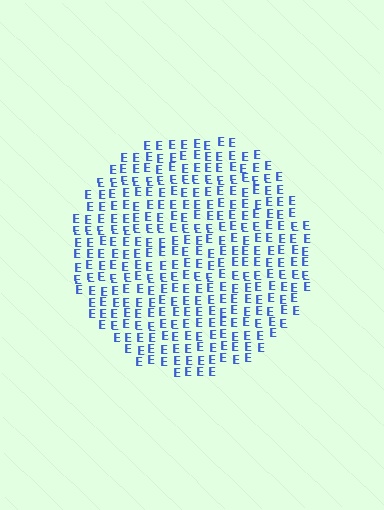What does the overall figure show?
The overall figure shows a circle.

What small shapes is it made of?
It is made of small letter E's.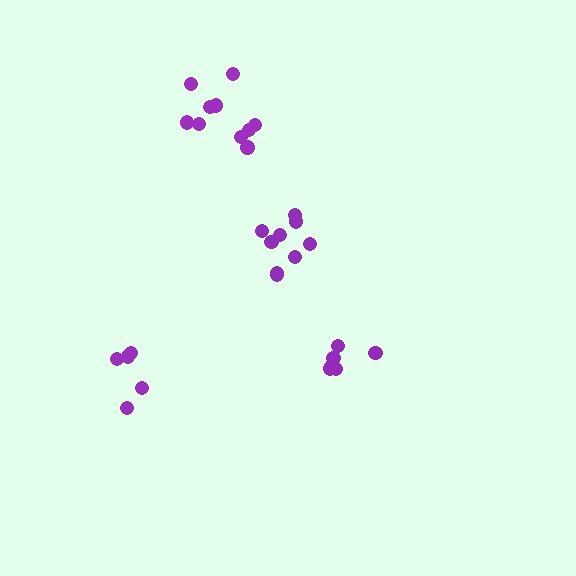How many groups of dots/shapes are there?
There are 4 groups.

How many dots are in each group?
Group 1: 6 dots, Group 2: 10 dots, Group 3: 5 dots, Group 4: 9 dots (30 total).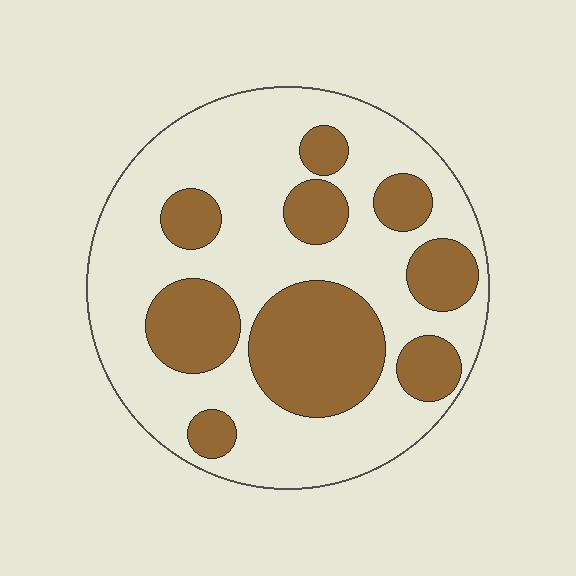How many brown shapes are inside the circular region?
9.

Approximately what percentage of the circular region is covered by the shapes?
Approximately 35%.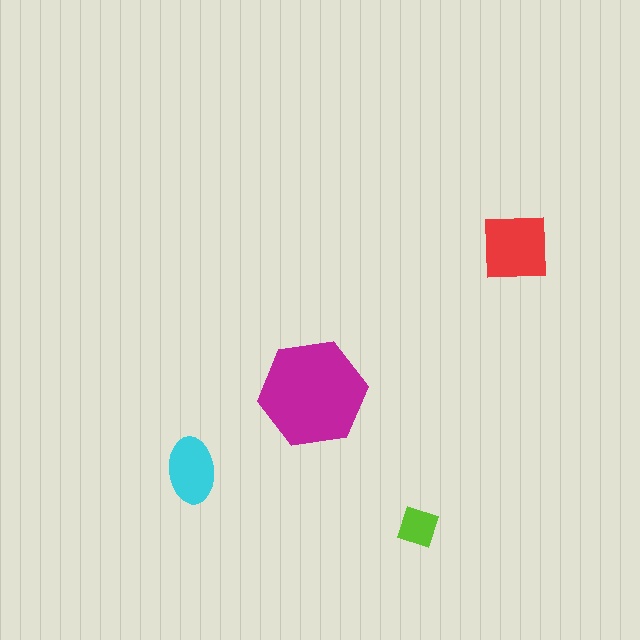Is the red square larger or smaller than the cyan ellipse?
Larger.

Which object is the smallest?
The lime square.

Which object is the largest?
The magenta hexagon.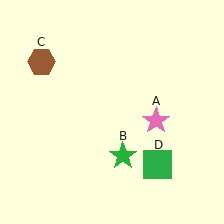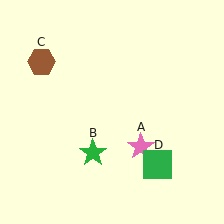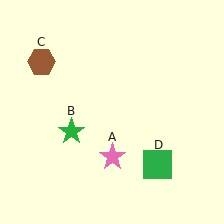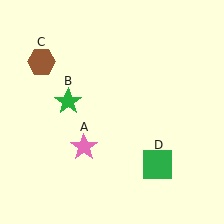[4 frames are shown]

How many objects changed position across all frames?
2 objects changed position: pink star (object A), green star (object B).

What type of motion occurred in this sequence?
The pink star (object A), green star (object B) rotated clockwise around the center of the scene.